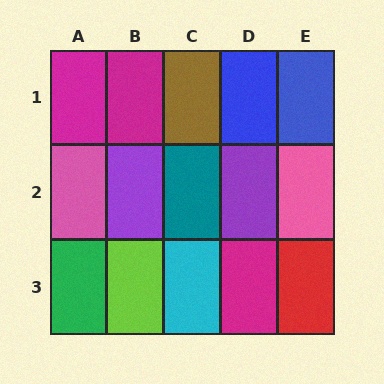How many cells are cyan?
1 cell is cyan.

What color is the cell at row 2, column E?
Pink.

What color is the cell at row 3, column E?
Red.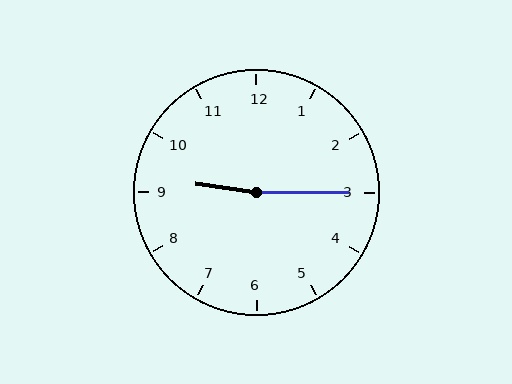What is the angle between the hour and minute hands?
Approximately 172 degrees.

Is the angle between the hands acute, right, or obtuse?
It is obtuse.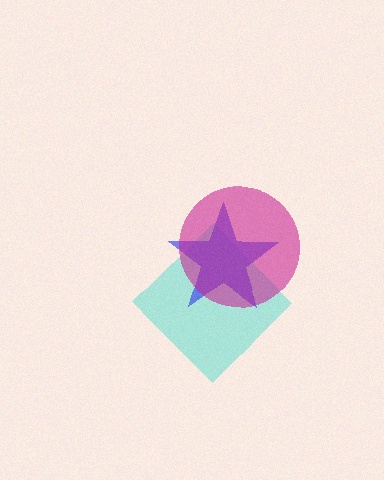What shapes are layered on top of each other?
The layered shapes are: a cyan diamond, a blue star, a magenta circle.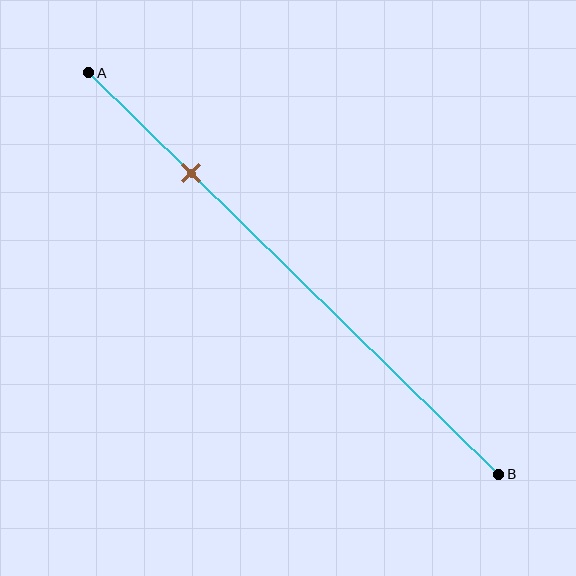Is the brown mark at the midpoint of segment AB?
No, the mark is at about 25% from A, not at the 50% midpoint.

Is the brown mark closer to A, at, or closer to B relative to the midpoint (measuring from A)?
The brown mark is closer to point A than the midpoint of segment AB.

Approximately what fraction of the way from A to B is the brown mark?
The brown mark is approximately 25% of the way from A to B.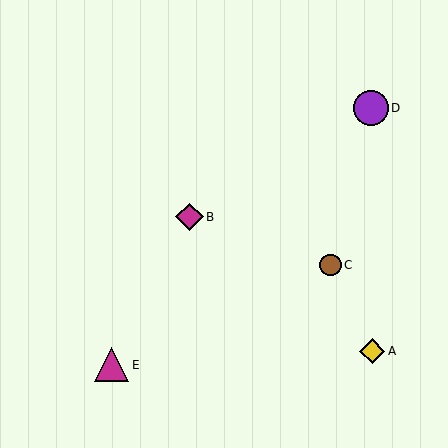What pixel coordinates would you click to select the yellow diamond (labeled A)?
Click at (372, 351) to select the yellow diamond A.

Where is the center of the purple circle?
The center of the purple circle is at (371, 108).